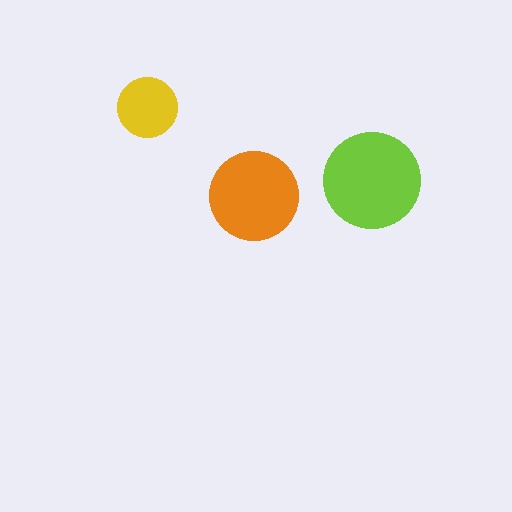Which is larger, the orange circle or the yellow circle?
The orange one.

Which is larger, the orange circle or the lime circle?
The lime one.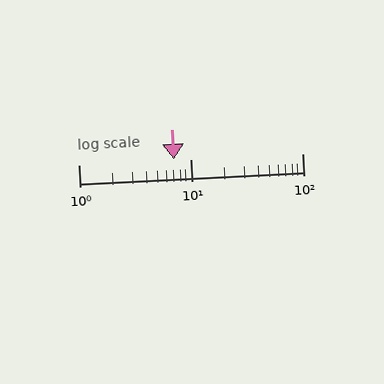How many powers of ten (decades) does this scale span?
The scale spans 2 decades, from 1 to 100.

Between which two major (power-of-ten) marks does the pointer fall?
The pointer is between 1 and 10.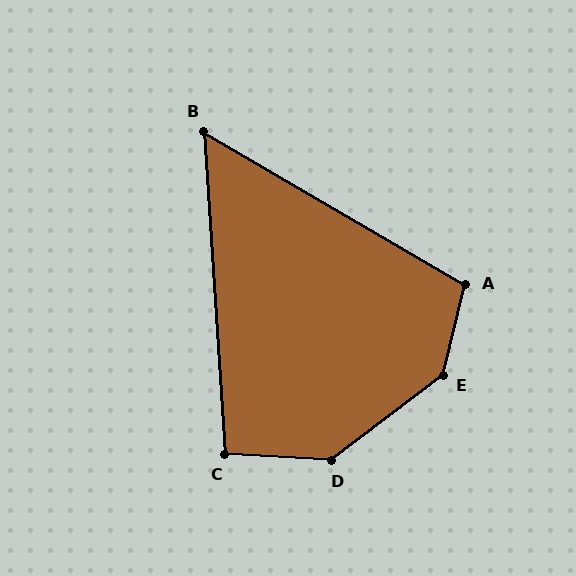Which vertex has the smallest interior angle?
B, at approximately 56 degrees.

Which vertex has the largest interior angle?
E, at approximately 142 degrees.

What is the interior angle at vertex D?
Approximately 139 degrees (obtuse).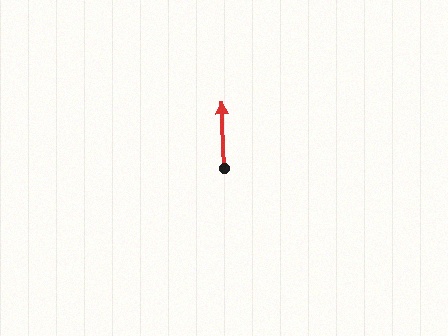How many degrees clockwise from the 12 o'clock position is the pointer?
Approximately 358 degrees.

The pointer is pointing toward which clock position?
Roughly 12 o'clock.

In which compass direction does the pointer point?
North.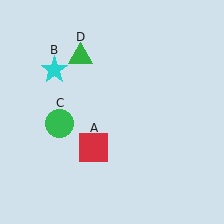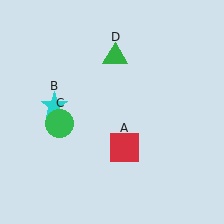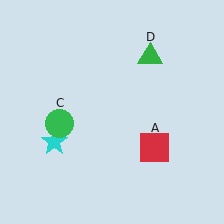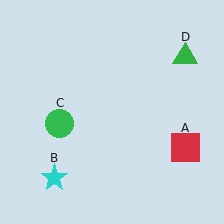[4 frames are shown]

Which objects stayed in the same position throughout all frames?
Green circle (object C) remained stationary.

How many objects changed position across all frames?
3 objects changed position: red square (object A), cyan star (object B), green triangle (object D).